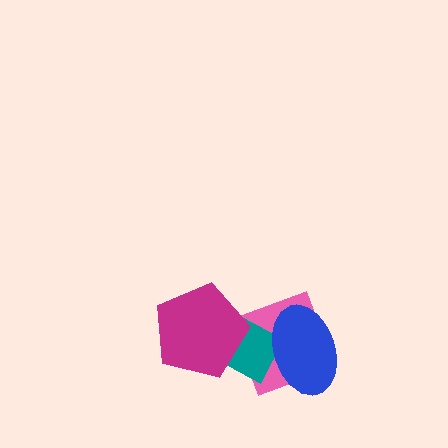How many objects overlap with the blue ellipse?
2 objects overlap with the blue ellipse.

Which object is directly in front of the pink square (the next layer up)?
The teal diamond is directly in front of the pink square.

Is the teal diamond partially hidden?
Yes, it is partially covered by another shape.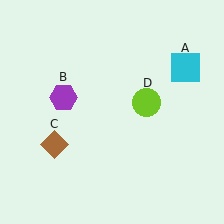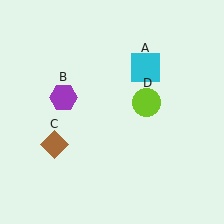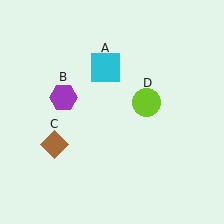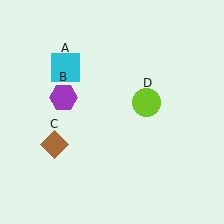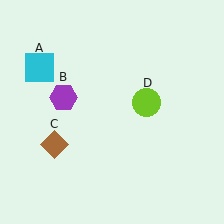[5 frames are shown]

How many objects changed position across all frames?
1 object changed position: cyan square (object A).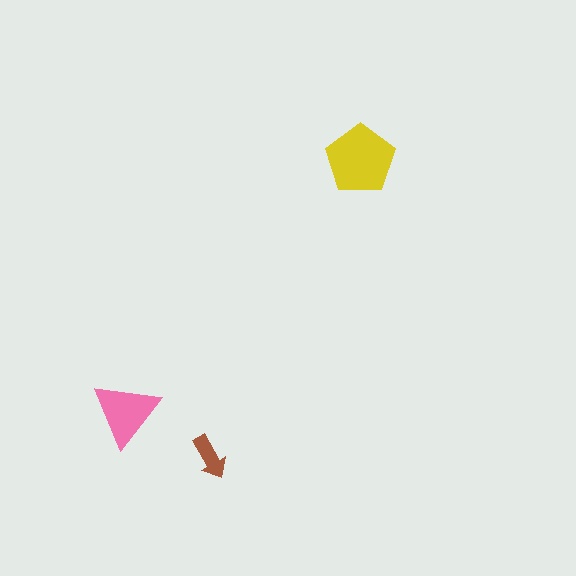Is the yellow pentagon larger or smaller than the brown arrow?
Larger.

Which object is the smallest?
The brown arrow.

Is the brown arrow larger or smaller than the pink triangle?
Smaller.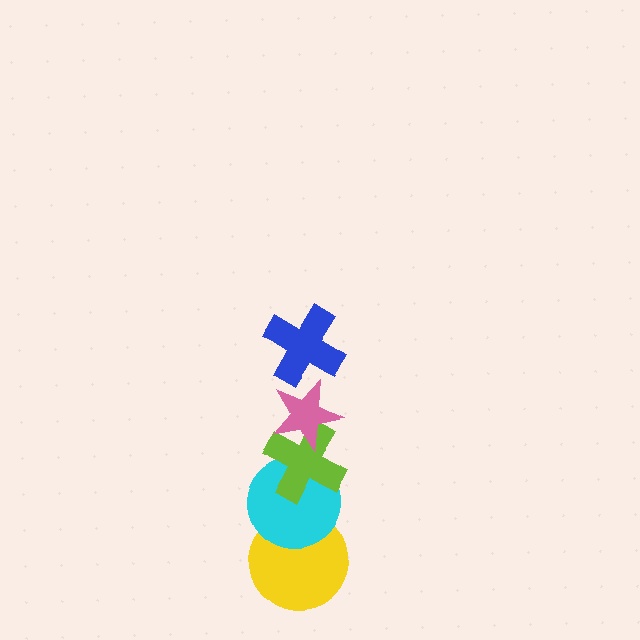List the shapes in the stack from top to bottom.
From top to bottom: the blue cross, the pink star, the lime cross, the cyan circle, the yellow circle.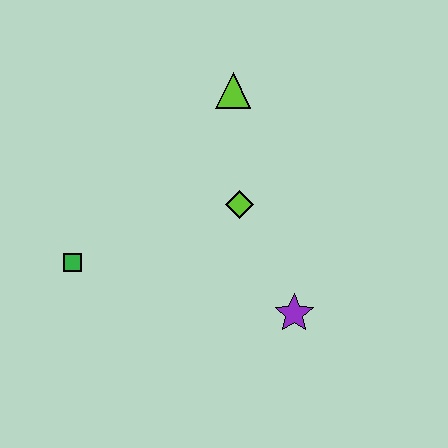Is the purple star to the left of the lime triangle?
No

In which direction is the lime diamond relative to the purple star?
The lime diamond is above the purple star.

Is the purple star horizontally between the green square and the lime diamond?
No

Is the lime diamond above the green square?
Yes